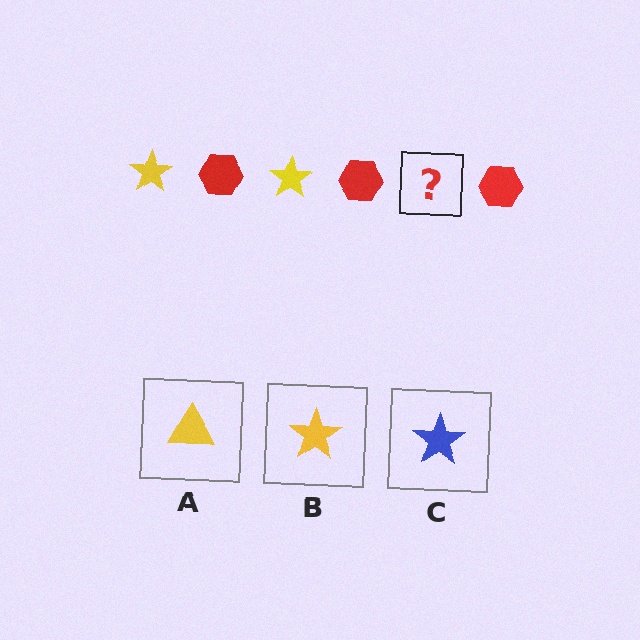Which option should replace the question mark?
Option B.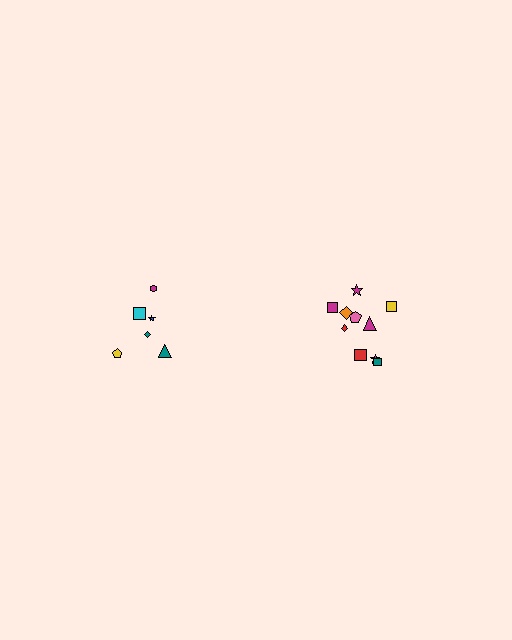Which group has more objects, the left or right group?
The right group.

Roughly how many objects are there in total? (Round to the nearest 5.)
Roughly 15 objects in total.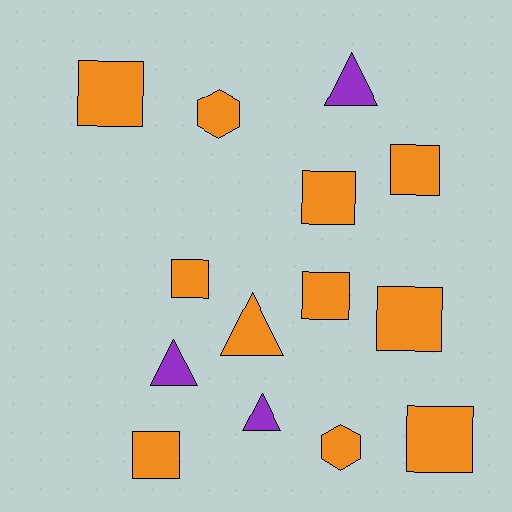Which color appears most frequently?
Orange, with 11 objects.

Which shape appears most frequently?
Square, with 8 objects.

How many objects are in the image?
There are 14 objects.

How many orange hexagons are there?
There are 2 orange hexagons.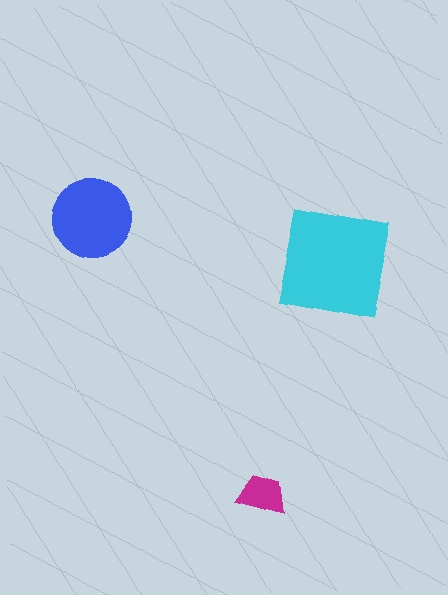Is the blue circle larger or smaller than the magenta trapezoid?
Larger.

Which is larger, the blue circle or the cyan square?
The cyan square.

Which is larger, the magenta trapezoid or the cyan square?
The cyan square.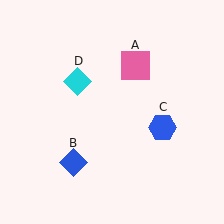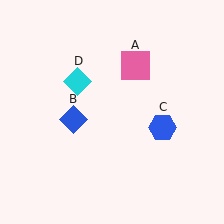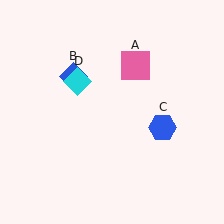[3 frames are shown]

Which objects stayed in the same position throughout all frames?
Pink square (object A) and blue hexagon (object C) and cyan diamond (object D) remained stationary.